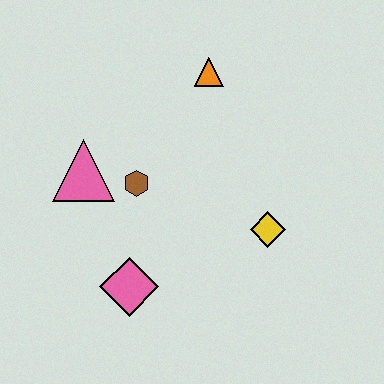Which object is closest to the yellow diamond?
The brown hexagon is closest to the yellow diamond.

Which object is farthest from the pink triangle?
The yellow diamond is farthest from the pink triangle.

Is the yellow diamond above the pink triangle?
No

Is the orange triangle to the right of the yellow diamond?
No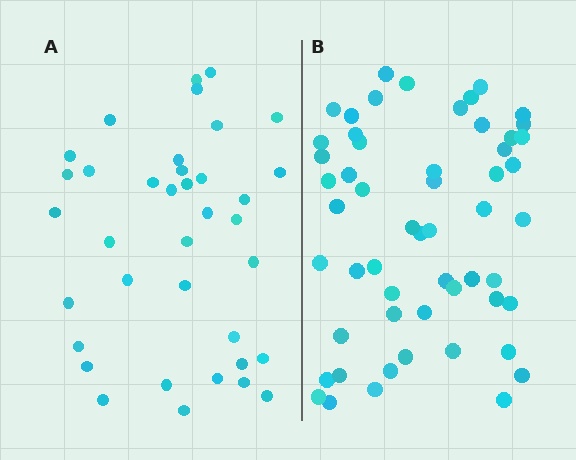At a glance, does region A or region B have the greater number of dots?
Region B (the right region) has more dots.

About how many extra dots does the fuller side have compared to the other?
Region B has approximately 20 more dots than region A.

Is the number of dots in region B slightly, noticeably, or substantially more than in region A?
Region B has substantially more. The ratio is roughly 1.5 to 1.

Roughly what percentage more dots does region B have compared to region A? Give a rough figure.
About 50% more.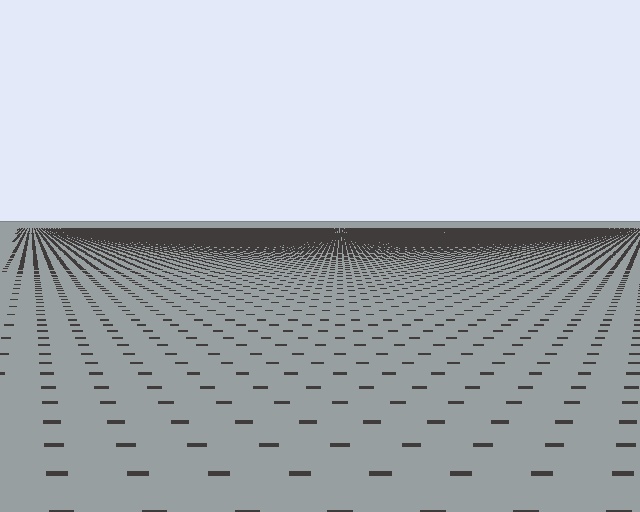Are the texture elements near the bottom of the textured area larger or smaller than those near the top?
Larger. Near the bottom, elements are closer to the viewer and appear at a bigger on-screen size.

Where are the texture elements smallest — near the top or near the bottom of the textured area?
Near the top.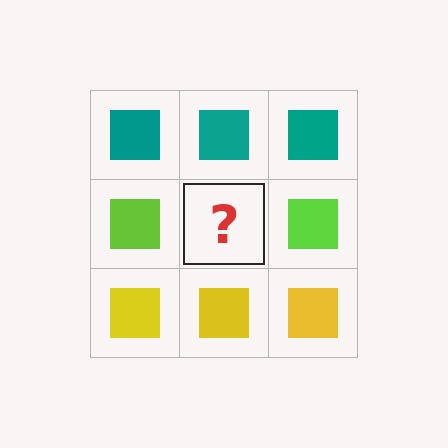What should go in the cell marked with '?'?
The missing cell should contain a lime square.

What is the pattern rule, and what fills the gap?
The rule is that each row has a consistent color. The gap should be filled with a lime square.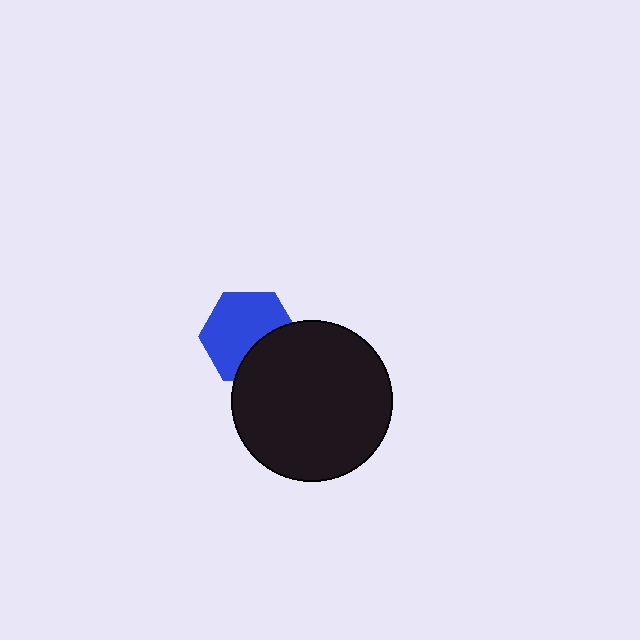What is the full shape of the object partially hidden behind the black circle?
The partially hidden object is a blue hexagon.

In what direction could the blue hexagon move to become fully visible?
The blue hexagon could move toward the upper-left. That would shift it out from behind the black circle entirely.